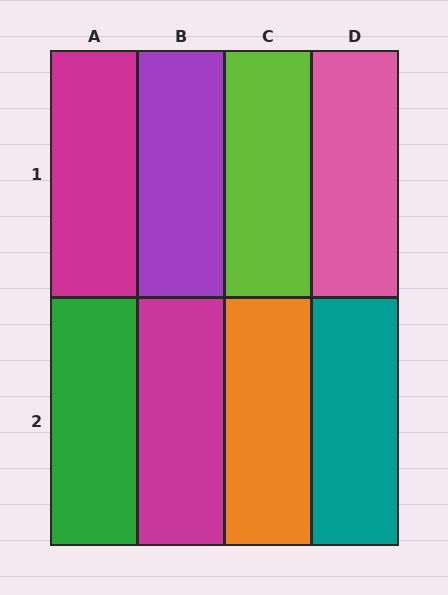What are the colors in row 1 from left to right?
Magenta, purple, lime, pink.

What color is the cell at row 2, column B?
Magenta.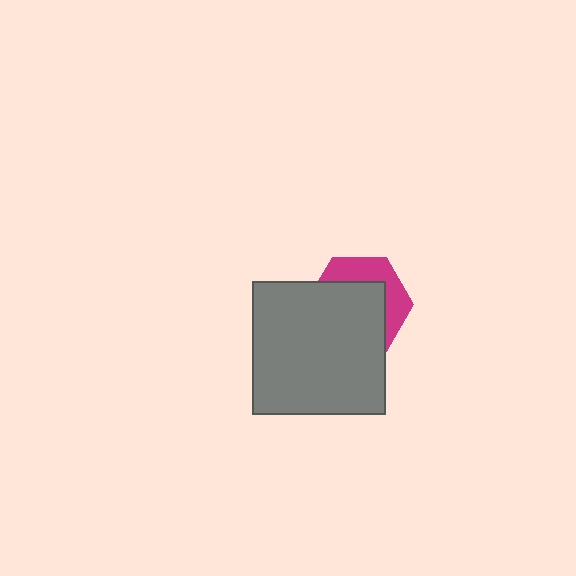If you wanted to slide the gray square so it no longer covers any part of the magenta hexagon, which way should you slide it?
Slide it toward the lower-left — that is the most direct way to separate the two shapes.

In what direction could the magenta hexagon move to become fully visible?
The magenta hexagon could move toward the upper-right. That would shift it out from behind the gray square entirely.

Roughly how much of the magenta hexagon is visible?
A small part of it is visible (roughly 37%).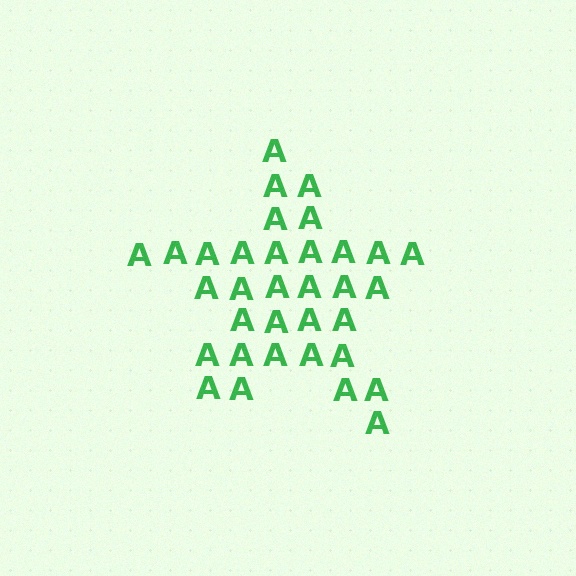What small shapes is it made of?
It is made of small letter A's.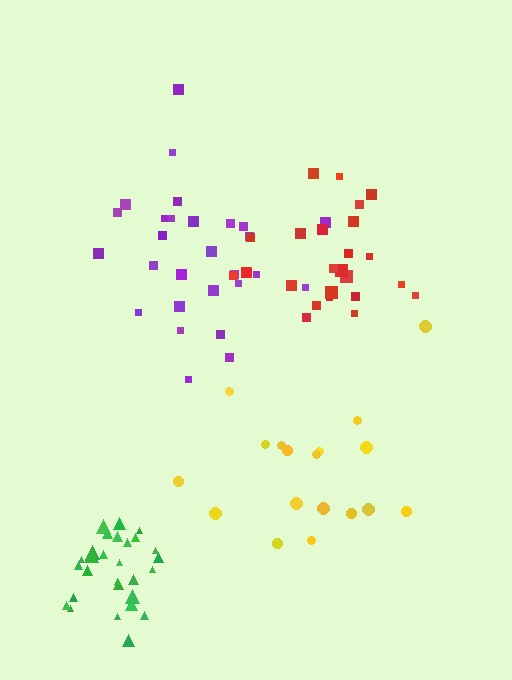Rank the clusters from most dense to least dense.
green, red, purple, yellow.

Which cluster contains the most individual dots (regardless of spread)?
Purple (28).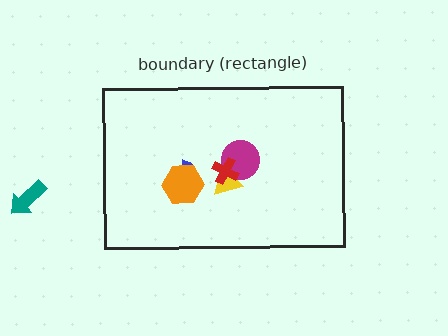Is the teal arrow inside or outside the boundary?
Outside.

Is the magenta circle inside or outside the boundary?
Inside.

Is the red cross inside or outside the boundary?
Inside.